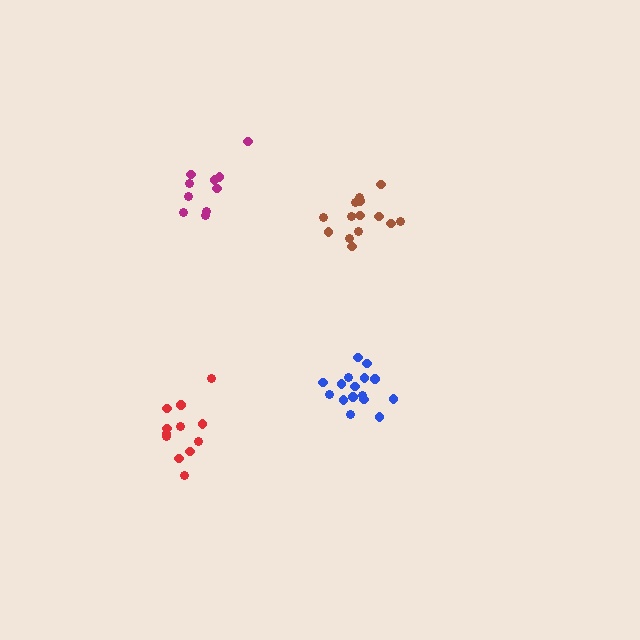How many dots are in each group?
Group 1: 14 dots, Group 2: 12 dots, Group 3: 10 dots, Group 4: 16 dots (52 total).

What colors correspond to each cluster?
The clusters are colored: brown, red, magenta, blue.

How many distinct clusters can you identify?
There are 4 distinct clusters.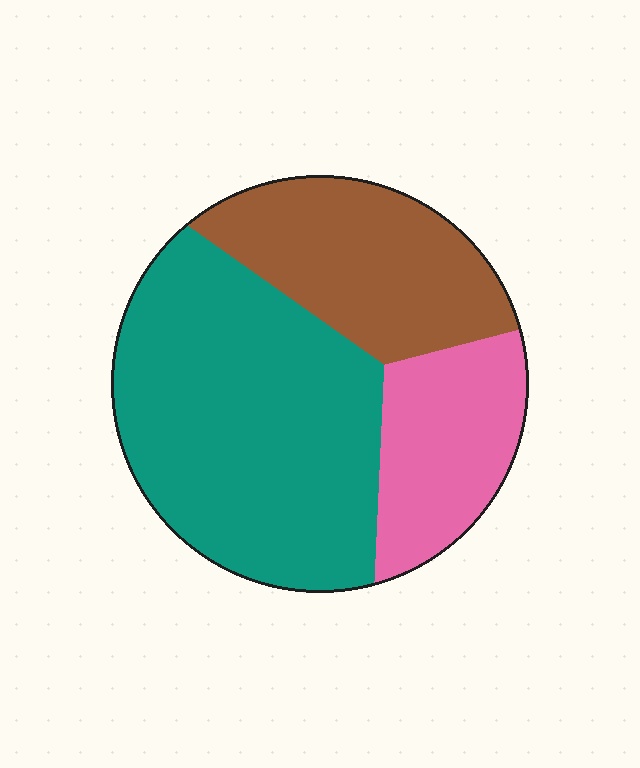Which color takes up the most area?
Teal, at roughly 55%.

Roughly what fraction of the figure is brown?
Brown covers 27% of the figure.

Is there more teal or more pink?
Teal.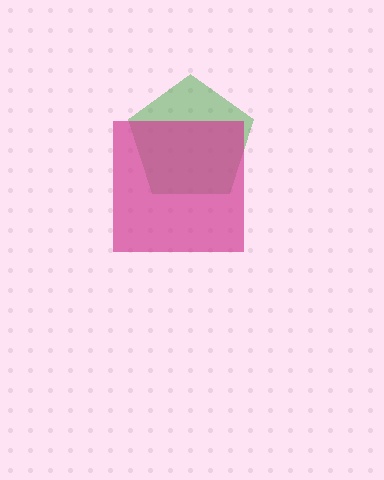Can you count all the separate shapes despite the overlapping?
Yes, there are 2 separate shapes.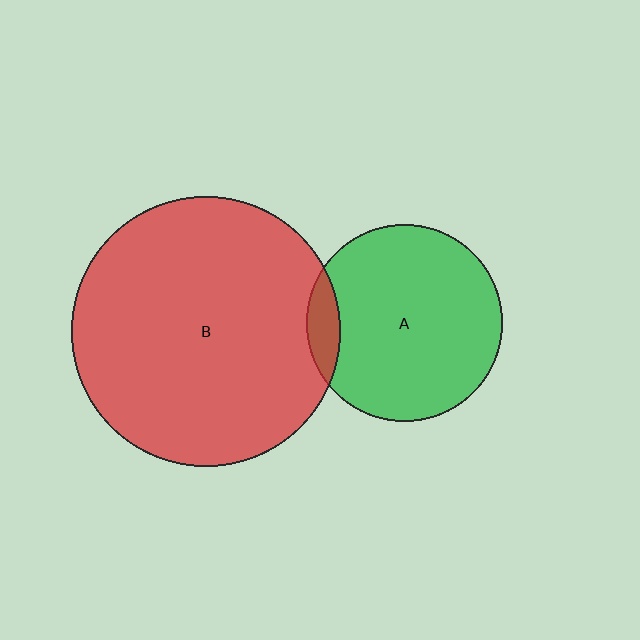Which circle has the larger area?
Circle B (red).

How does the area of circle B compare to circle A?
Approximately 1.9 times.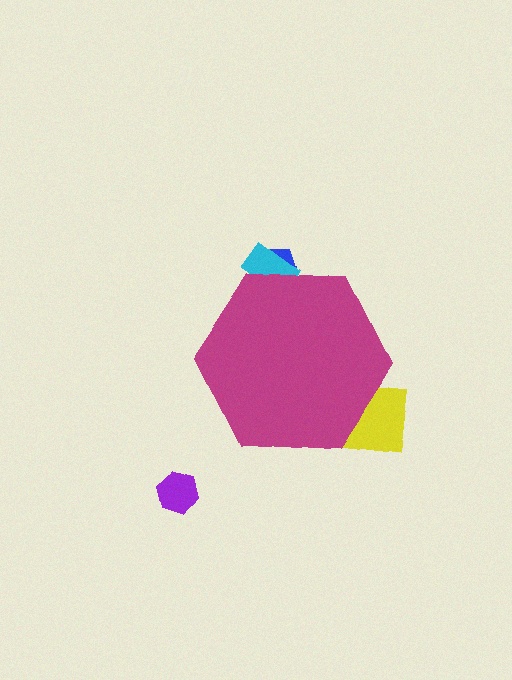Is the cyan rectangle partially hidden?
Yes, the cyan rectangle is partially hidden behind the magenta hexagon.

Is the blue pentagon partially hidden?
Yes, the blue pentagon is partially hidden behind the magenta hexagon.